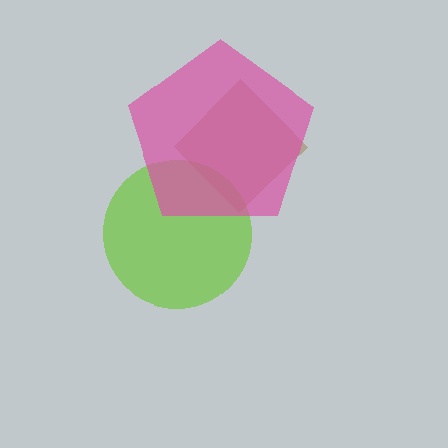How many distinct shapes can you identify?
There are 3 distinct shapes: a lime circle, a brown diamond, a pink pentagon.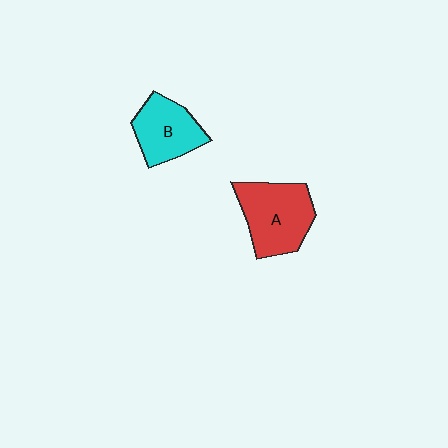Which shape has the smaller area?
Shape B (cyan).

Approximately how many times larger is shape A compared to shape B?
Approximately 1.3 times.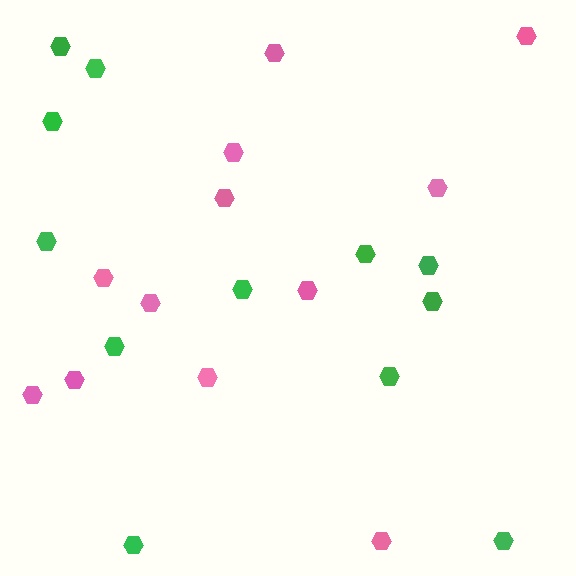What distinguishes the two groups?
There are 2 groups: one group of green hexagons (12) and one group of pink hexagons (12).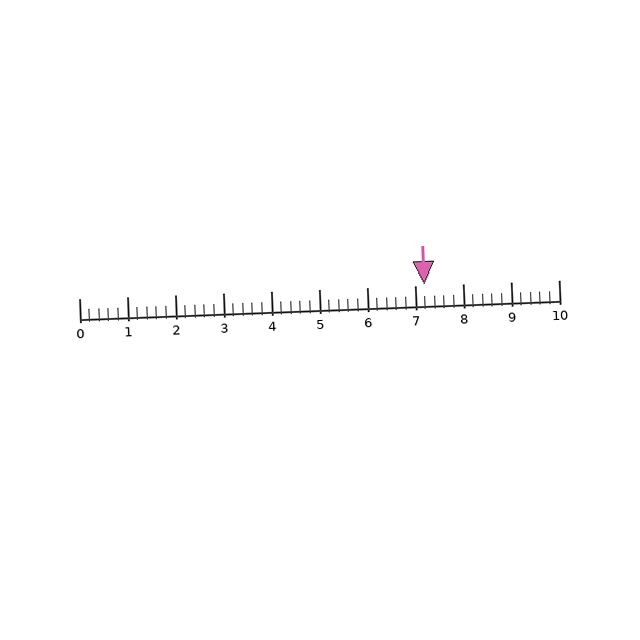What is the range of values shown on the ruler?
The ruler shows values from 0 to 10.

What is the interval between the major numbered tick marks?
The major tick marks are spaced 1 units apart.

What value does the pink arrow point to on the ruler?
The pink arrow points to approximately 7.2.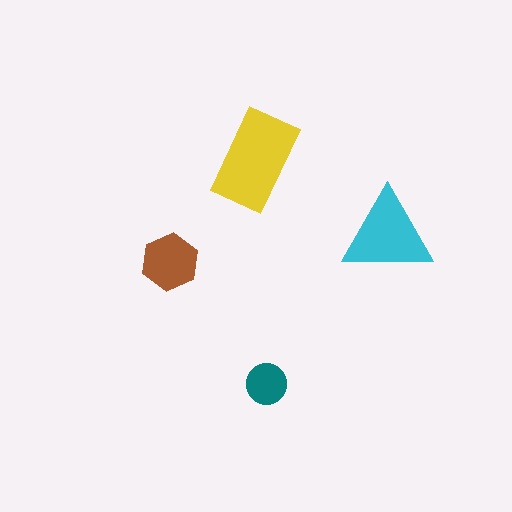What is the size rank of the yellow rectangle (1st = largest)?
1st.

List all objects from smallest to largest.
The teal circle, the brown hexagon, the cyan triangle, the yellow rectangle.